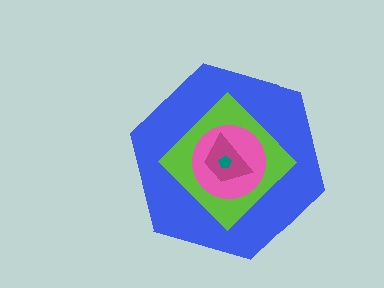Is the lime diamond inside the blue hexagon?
Yes.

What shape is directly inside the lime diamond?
The pink circle.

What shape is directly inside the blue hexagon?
The lime diamond.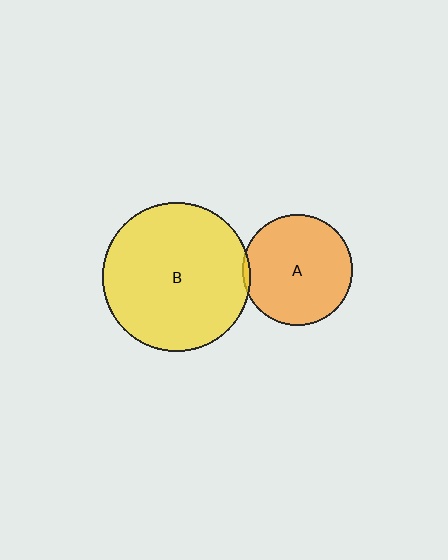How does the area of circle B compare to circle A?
Approximately 1.8 times.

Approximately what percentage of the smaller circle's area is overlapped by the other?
Approximately 5%.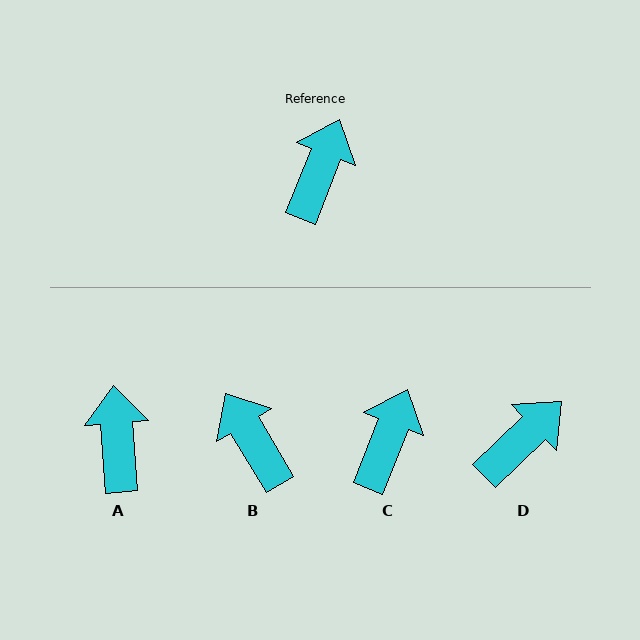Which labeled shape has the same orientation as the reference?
C.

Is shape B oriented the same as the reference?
No, it is off by about 52 degrees.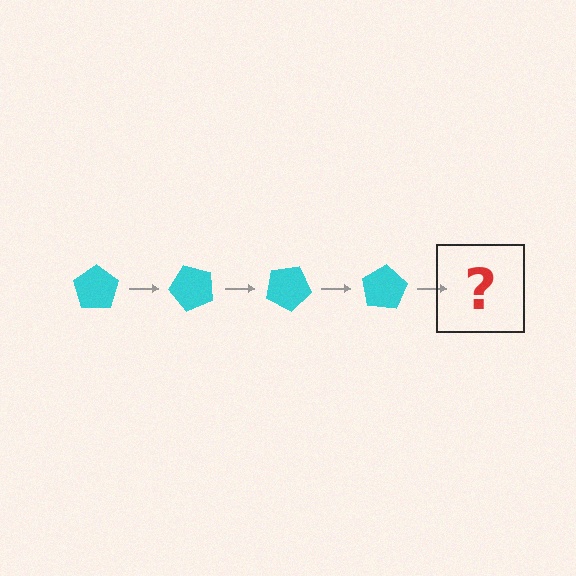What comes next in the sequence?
The next element should be a cyan pentagon rotated 200 degrees.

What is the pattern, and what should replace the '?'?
The pattern is that the pentagon rotates 50 degrees each step. The '?' should be a cyan pentagon rotated 200 degrees.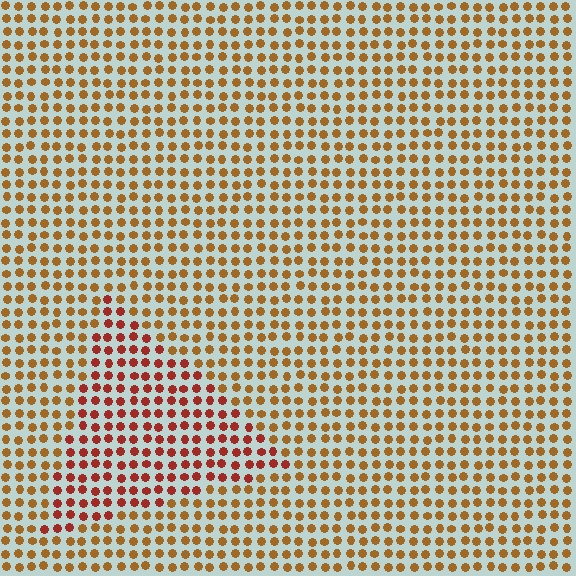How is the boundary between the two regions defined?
The boundary is defined purely by a slight shift in hue (about 31 degrees). Spacing, size, and orientation are identical on both sides.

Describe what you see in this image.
The image is filled with small brown elements in a uniform arrangement. A triangle-shaped region is visible where the elements are tinted to a slightly different hue, forming a subtle color boundary.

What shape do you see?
I see a triangle.